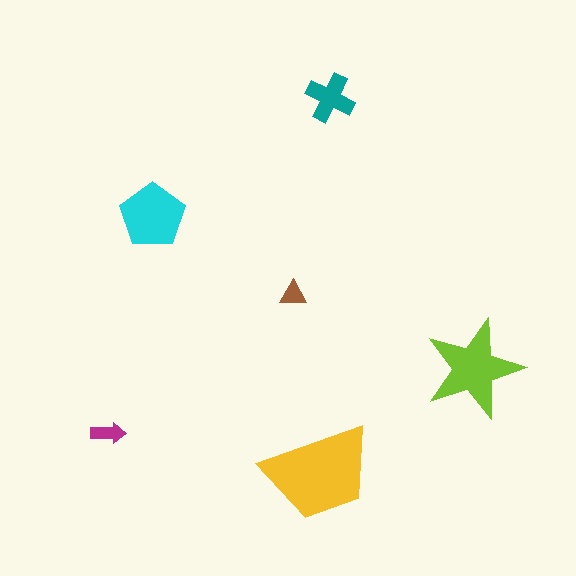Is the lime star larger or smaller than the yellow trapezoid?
Smaller.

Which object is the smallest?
The brown triangle.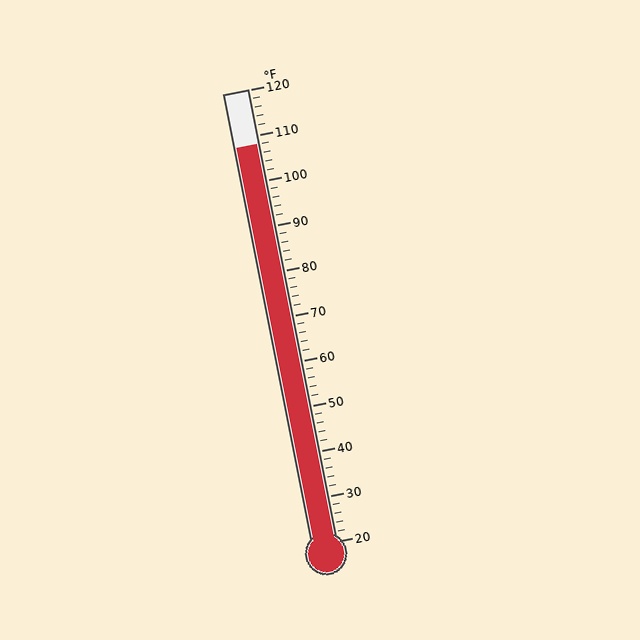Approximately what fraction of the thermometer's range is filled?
The thermometer is filled to approximately 90% of its range.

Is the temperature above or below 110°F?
The temperature is below 110°F.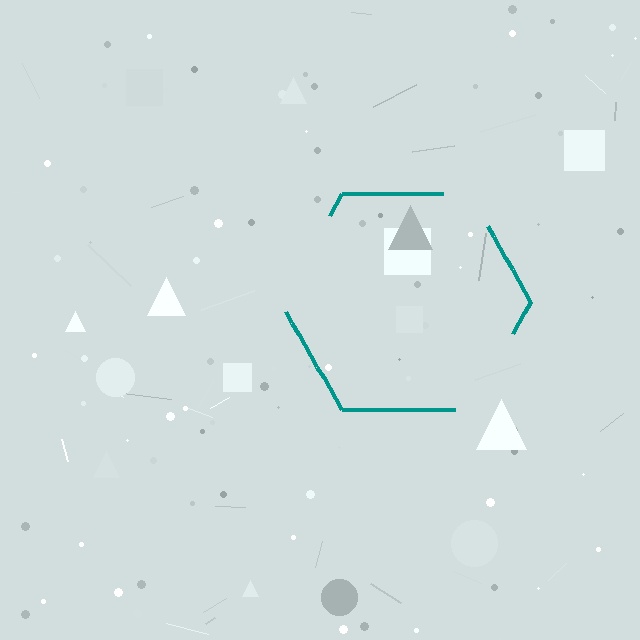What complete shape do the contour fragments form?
The contour fragments form a hexagon.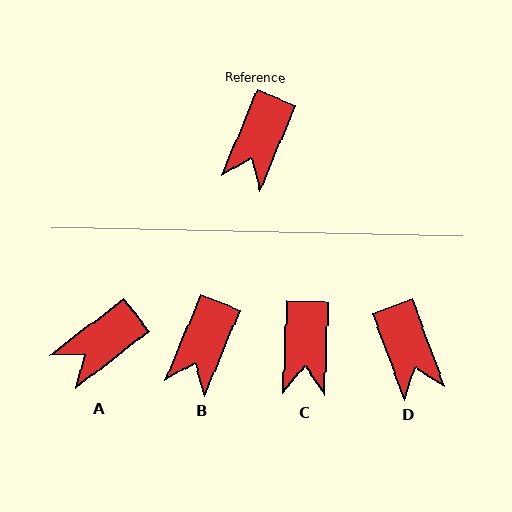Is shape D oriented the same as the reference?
No, it is off by about 43 degrees.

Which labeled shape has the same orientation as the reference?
B.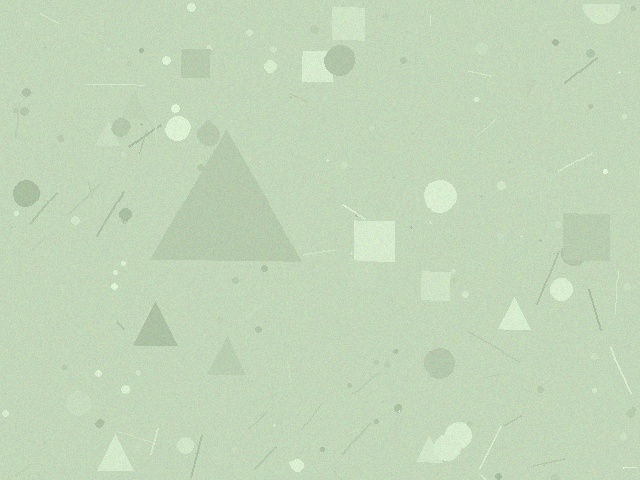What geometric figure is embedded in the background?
A triangle is embedded in the background.